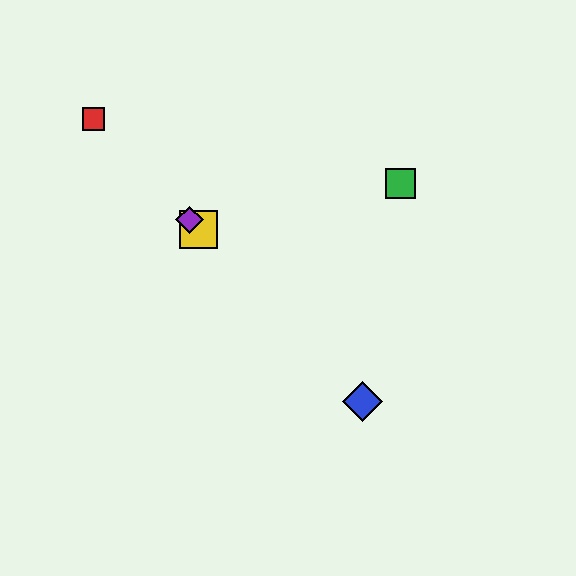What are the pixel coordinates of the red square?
The red square is at (93, 119).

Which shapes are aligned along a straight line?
The red square, the blue diamond, the yellow square, the purple diamond are aligned along a straight line.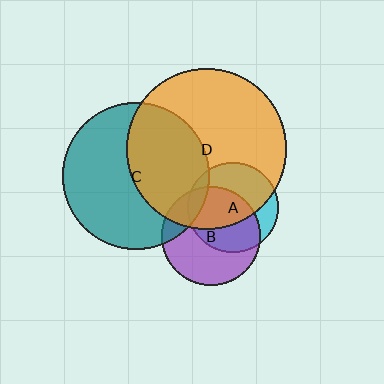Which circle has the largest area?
Circle D (orange).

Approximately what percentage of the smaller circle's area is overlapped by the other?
Approximately 10%.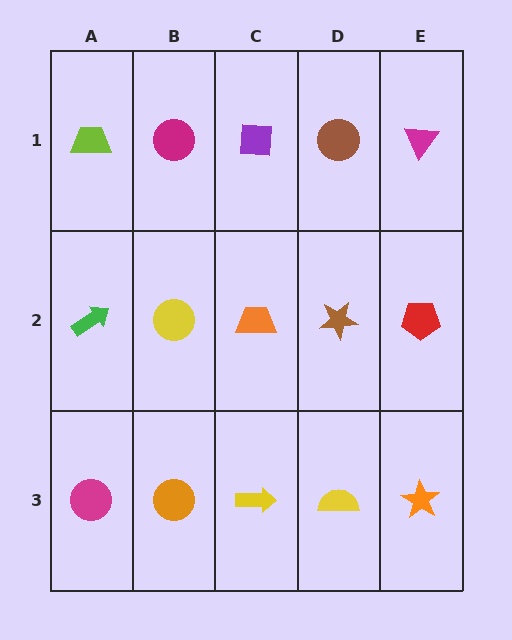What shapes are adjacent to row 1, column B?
A yellow circle (row 2, column B), a lime trapezoid (row 1, column A), a purple square (row 1, column C).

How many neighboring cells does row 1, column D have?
3.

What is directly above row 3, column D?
A brown star.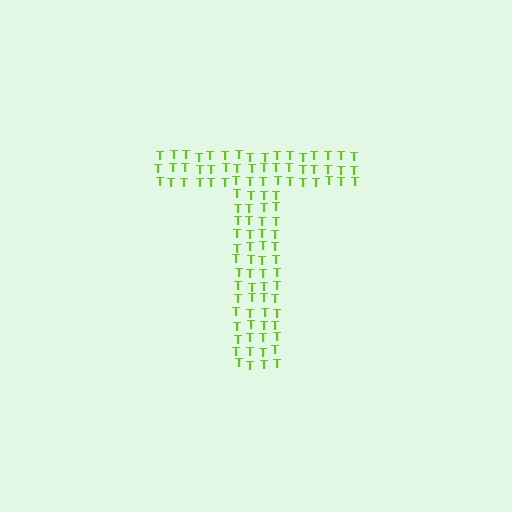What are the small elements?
The small elements are letter T's.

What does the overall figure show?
The overall figure shows the letter T.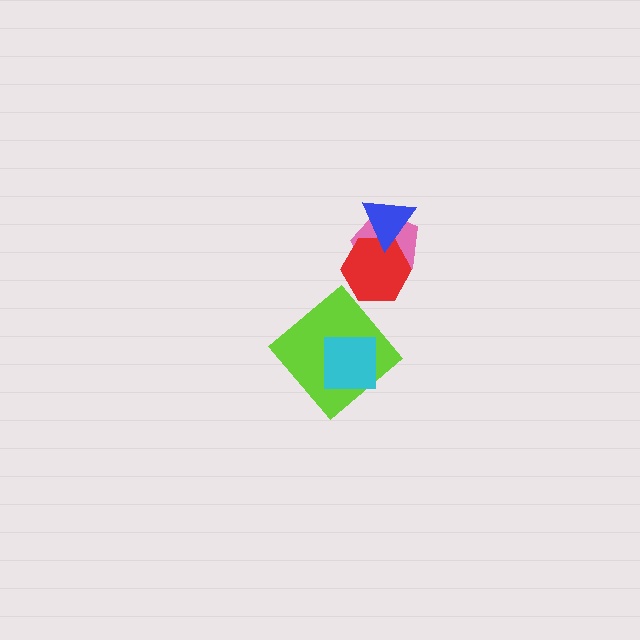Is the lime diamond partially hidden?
Yes, it is partially covered by another shape.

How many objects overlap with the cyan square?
1 object overlaps with the cyan square.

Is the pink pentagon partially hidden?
Yes, it is partially covered by another shape.